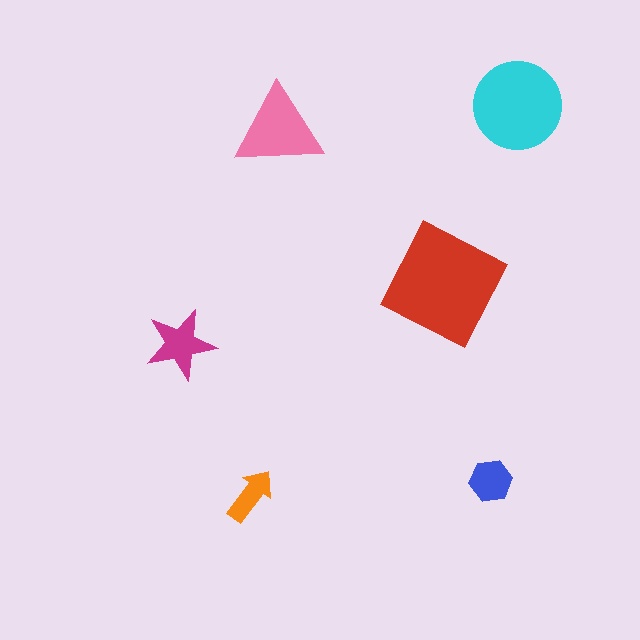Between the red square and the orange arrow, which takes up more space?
The red square.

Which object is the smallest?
The orange arrow.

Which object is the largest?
The red square.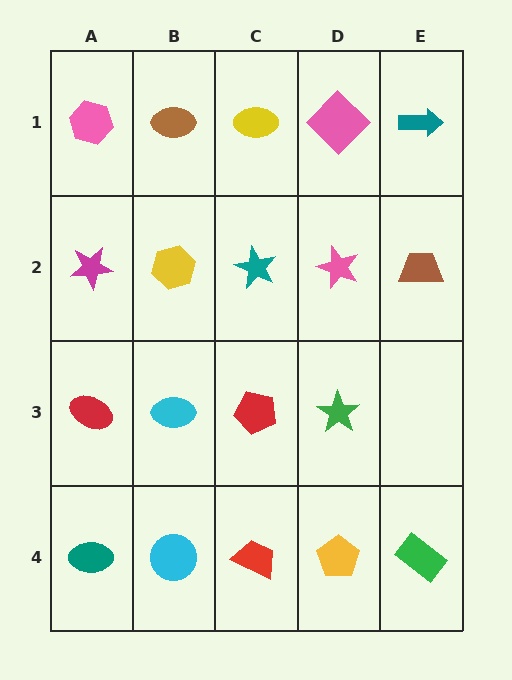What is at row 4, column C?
A red trapezoid.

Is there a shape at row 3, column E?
No, that cell is empty.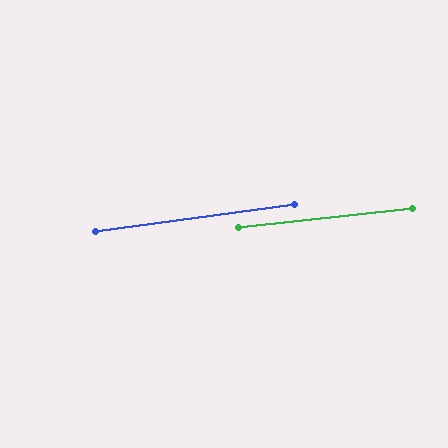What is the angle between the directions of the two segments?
Approximately 1 degree.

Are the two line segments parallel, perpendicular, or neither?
Parallel — their directions differ by only 1.4°.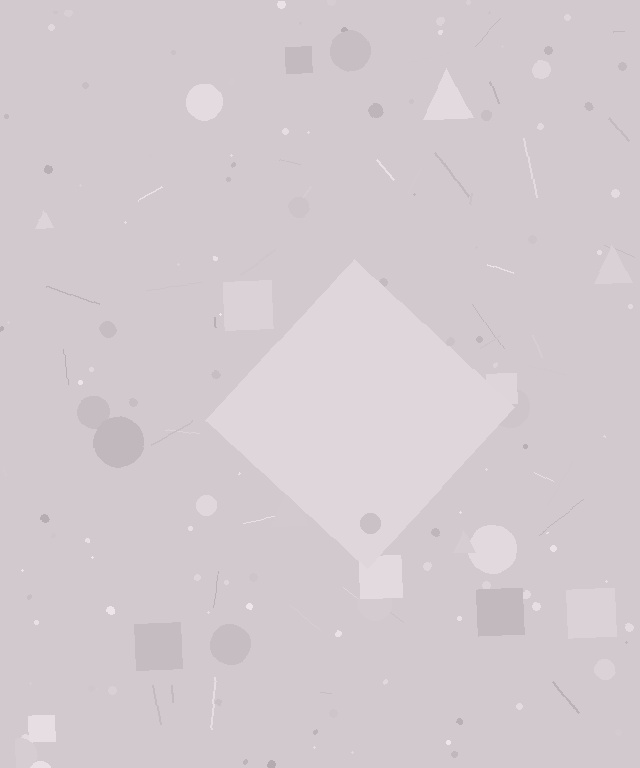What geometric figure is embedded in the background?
A diamond is embedded in the background.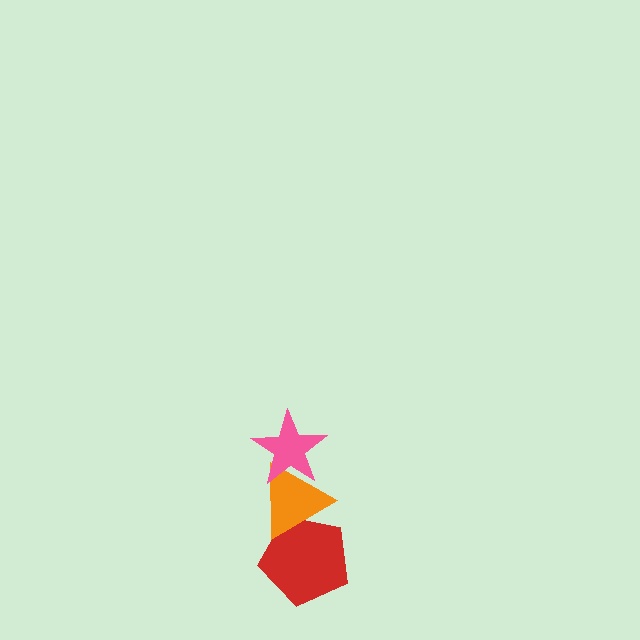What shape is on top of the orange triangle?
The pink star is on top of the orange triangle.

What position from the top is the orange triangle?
The orange triangle is 2nd from the top.